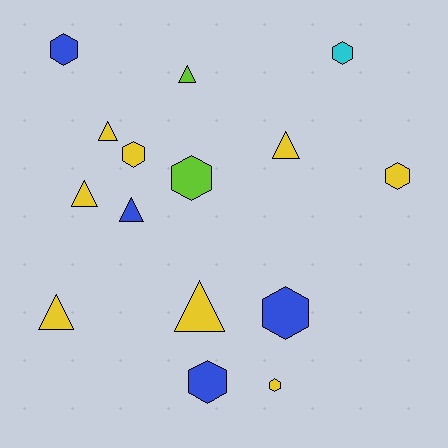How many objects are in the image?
There are 15 objects.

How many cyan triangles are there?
There are no cyan triangles.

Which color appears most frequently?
Yellow, with 8 objects.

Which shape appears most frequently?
Hexagon, with 8 objects.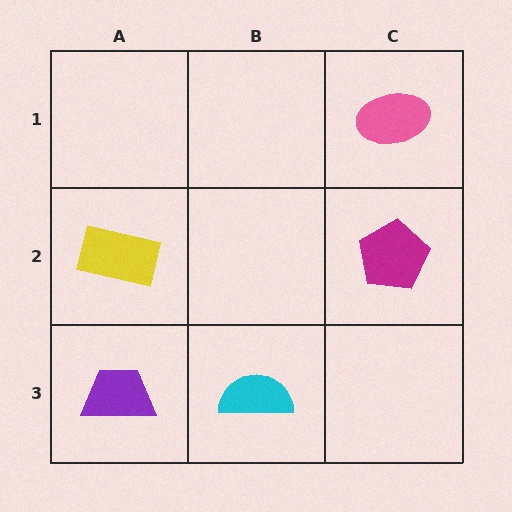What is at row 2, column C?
A magenta pentagon.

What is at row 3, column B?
A cyan semicircle.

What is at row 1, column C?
A pink ellipse.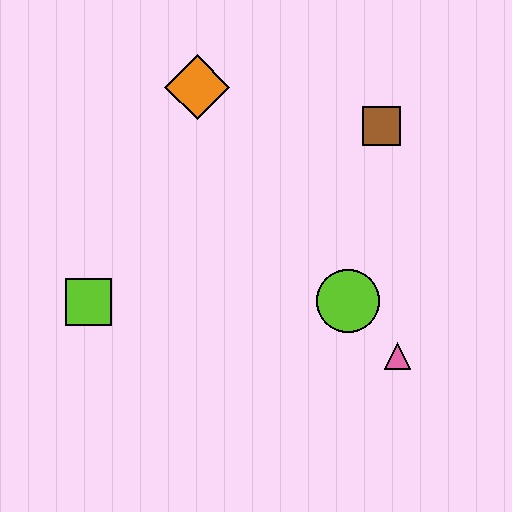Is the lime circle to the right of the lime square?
Yes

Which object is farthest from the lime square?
The brown square is farthest from the lime square.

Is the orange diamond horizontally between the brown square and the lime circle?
No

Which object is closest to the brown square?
The lime circle is closest to the brown square.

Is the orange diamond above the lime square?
Yes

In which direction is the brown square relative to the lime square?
The brown square is to the right of the lime square.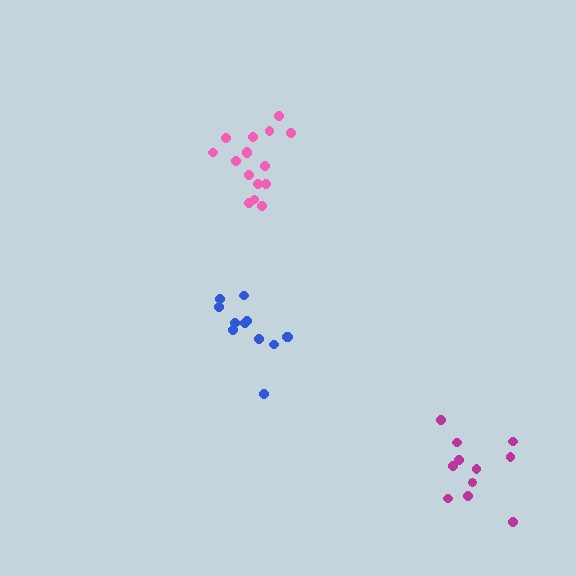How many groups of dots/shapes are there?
There are 3 groups.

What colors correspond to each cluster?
The clusters are colored: blue, pink, magenta.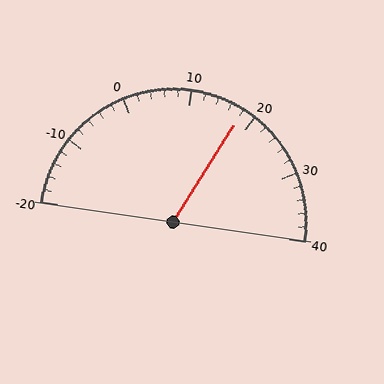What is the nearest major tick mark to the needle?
The nearest major tick mark is 20.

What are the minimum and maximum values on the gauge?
The gauge ranges from -20 to 40.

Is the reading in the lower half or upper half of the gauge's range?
The reading is in the upper half of the range (-20 to 40).